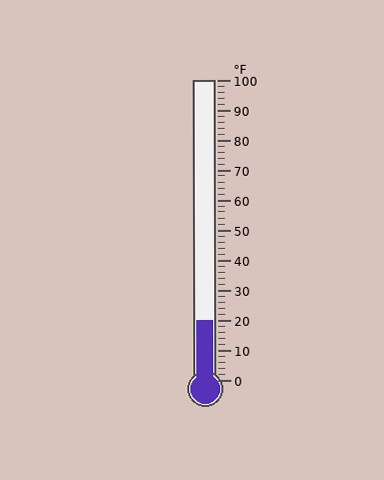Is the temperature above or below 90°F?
The temperature is below 90°F.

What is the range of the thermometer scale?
The thermometer scale ranges from 0°F to 100°F.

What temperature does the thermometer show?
The thermometer shows approximately 20°F.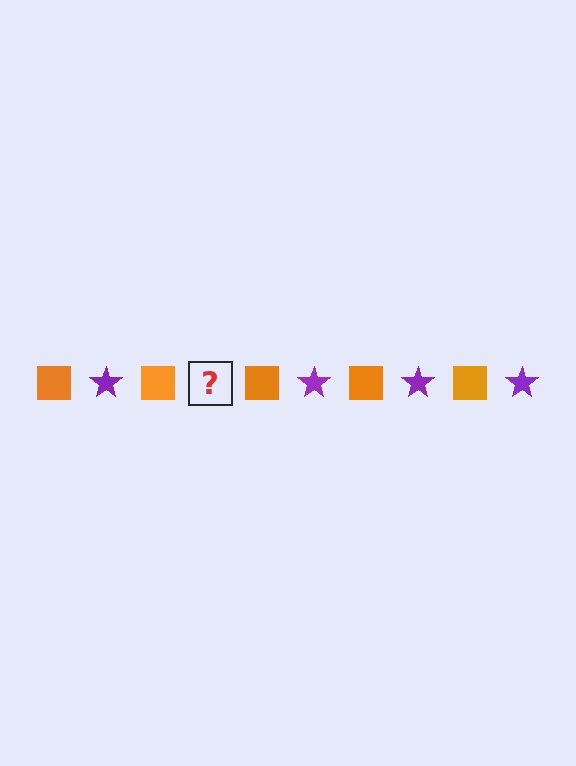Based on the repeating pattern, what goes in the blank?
The blank should be a purple star.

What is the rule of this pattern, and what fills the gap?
The rule is that the pattern alternates between orange square and purple star. The gap should be filled with a purple star.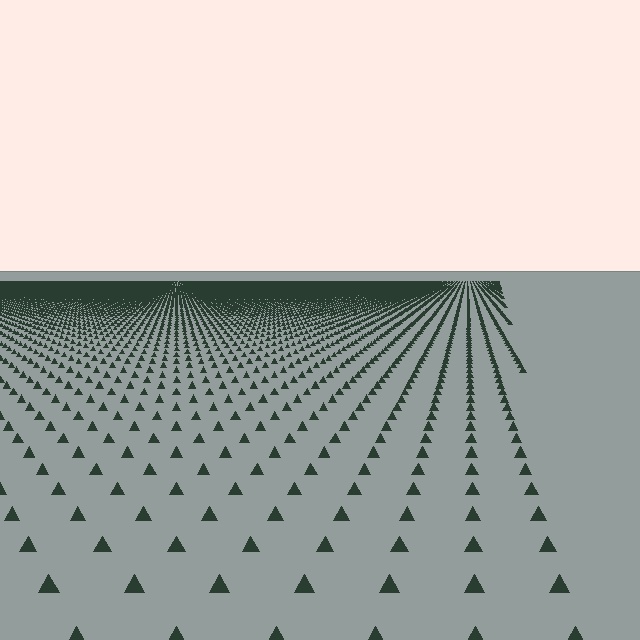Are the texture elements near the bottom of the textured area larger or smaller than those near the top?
Larger. Near the bottom, elements are closer to the viewer and appear at a bigger on-screen size.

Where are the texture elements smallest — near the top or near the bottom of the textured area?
Near the top.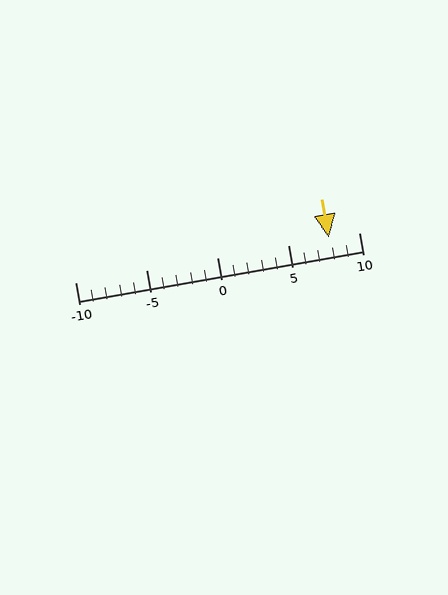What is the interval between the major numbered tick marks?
The major tick marks are spaced 5 units apart.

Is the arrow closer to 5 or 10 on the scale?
The arrow is closer to 10.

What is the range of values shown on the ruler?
The ruler shows values from -10 to 10.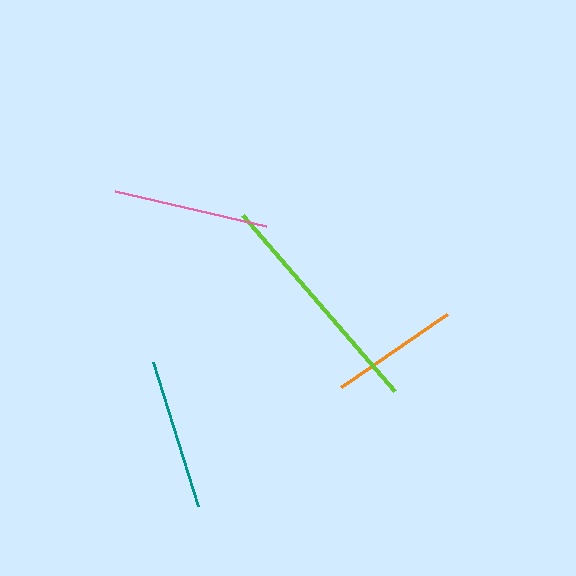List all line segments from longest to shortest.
From longest to shortest: lime, pink, teal, orange.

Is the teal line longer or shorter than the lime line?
The lime line is longer than the teal line.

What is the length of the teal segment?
The teal segment is approximately 150 pixels long.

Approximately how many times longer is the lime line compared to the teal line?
The lime line is approximately 1.5 times the length of the teal line.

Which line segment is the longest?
The lime line is the longest at approximately 232 pixels.